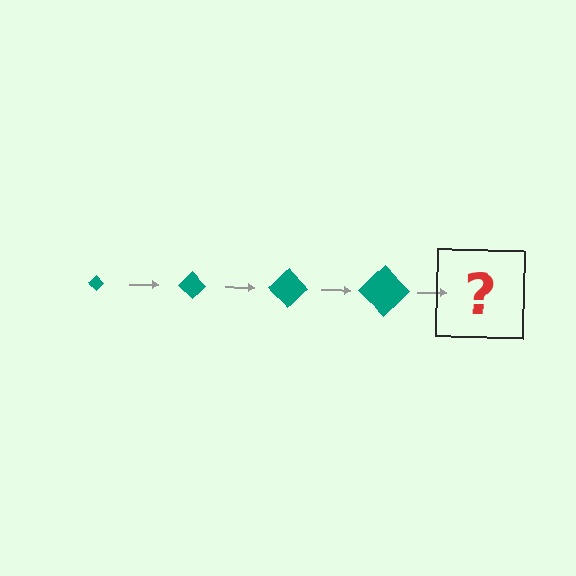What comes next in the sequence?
The next element should be a teal diamond, larger than the previous one.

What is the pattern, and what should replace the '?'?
The pattern is that the diamond gets progressively larger each step. The '?' should be a teal diamond, larger than the previous one.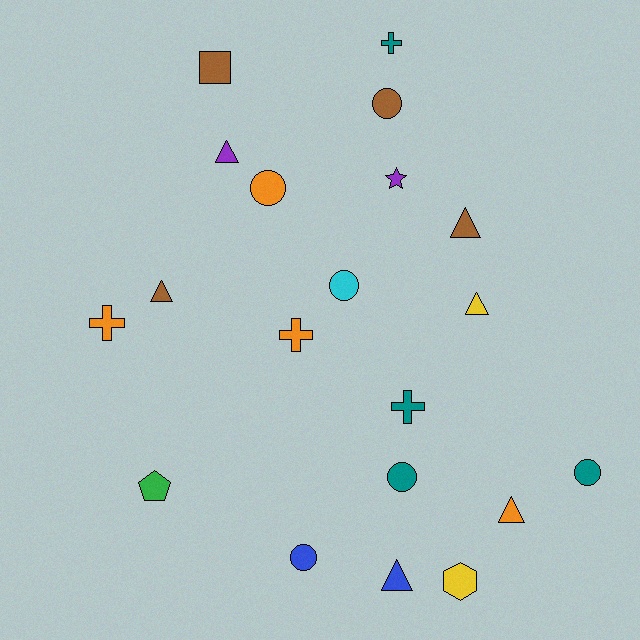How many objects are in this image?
There are 20 objects.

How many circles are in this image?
There are 6 circles.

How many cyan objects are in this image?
There is 1 cyan object.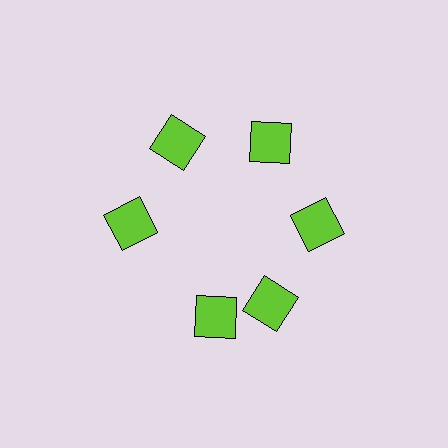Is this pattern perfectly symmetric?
No. The 6 lime squares are arranged in a ring, but one element near the 7 o'clock position is rotated out of alignment along the ring, breaking the 6-fold rotational symmetry.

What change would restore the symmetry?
The symmetry would be restored by rotating it back into even spacing with its neighbors so that all 6 squares sit at equal angles and equal distance from the center.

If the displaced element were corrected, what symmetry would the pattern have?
It would have 6-fold rotational symmetry — the pattern would map onto itself every 60 degrees.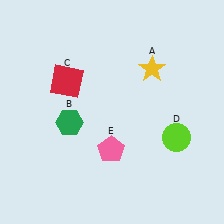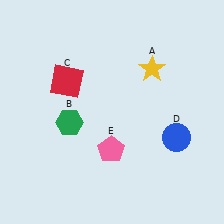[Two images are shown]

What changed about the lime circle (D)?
In Image 1, D is lime. In Image 2, it changed to blue.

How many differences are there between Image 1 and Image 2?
There is 1 difference between the two images.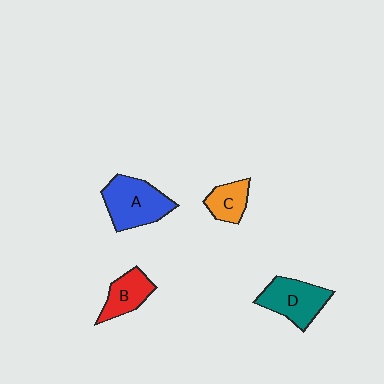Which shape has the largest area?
Shape A (blue).